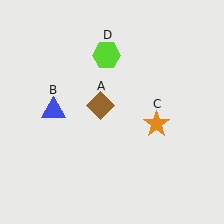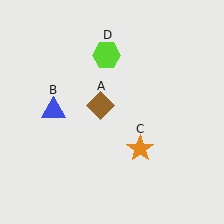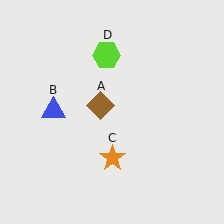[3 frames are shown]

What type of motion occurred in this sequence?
The orange star (object C) rotated clockwise around the center of the scene.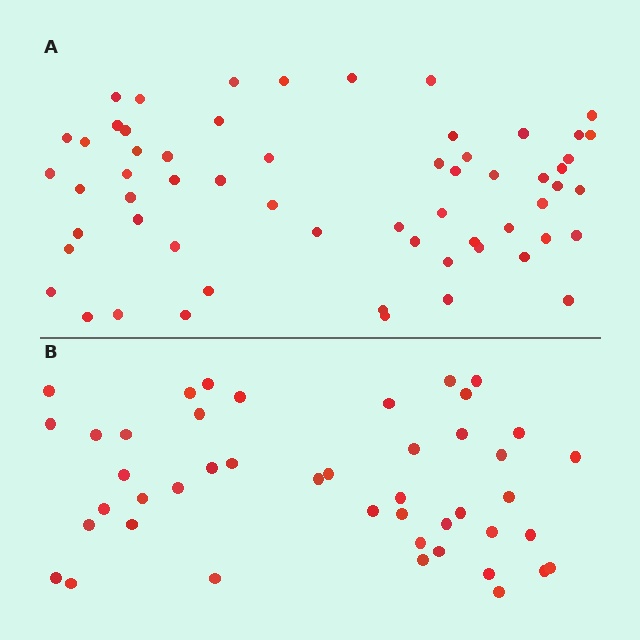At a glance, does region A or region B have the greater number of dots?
Region A (the top region) has more dots.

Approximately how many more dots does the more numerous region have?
Region A has approximately 15 more dots than region B.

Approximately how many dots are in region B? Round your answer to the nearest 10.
About 40 dots. (The exact count is 45, which rounds to 40.)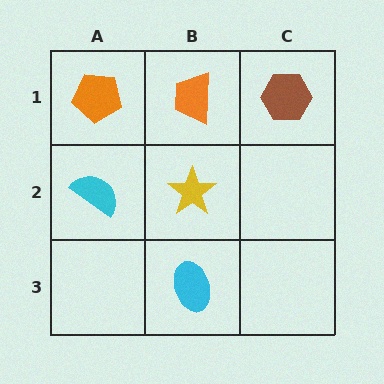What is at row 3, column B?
A cyan ellipse.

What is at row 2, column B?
A yellow star.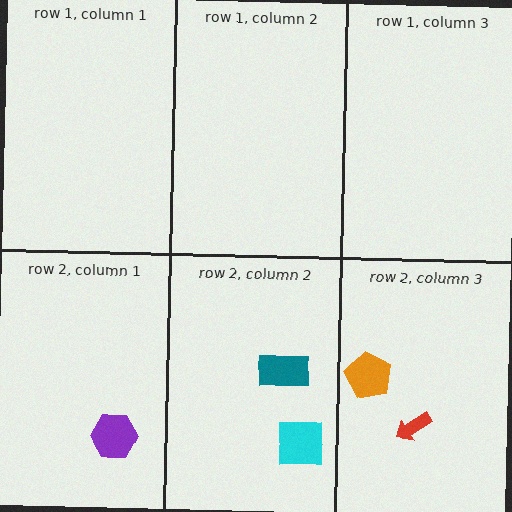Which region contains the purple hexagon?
The row 2, column 1 region.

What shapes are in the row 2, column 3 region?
The orange pentagon, the red arrow.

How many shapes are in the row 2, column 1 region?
1.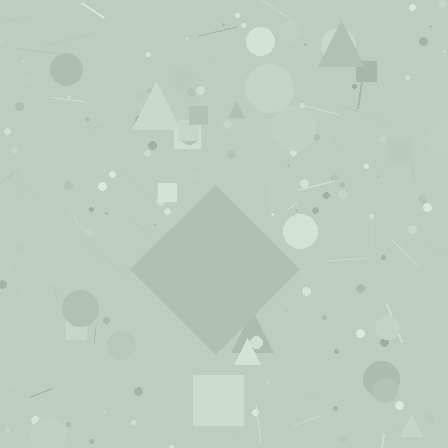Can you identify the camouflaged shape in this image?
The camouflaged shape is a diamond.